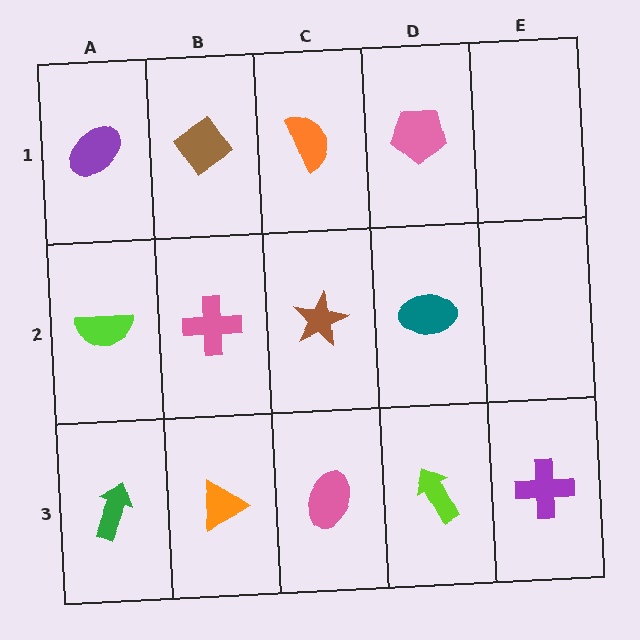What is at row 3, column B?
An orange triangle.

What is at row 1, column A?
A purple ellipse.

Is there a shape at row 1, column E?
No, that cell is empty.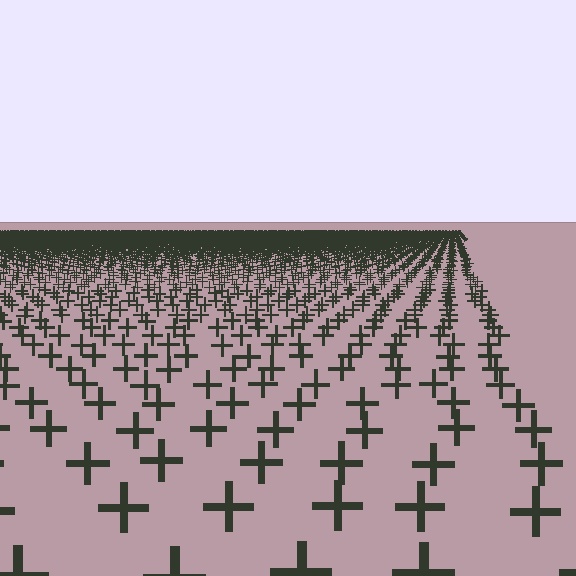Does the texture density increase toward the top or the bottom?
Density increases toward the top.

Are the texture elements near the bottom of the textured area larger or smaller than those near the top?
Larger. Near the bottom, elements are closer to the viewer and appear at a bigger on-screen size.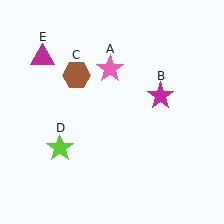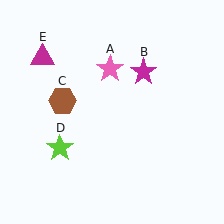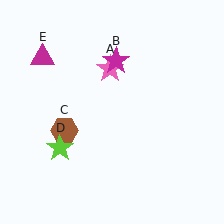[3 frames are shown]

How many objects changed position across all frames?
2 objects changed position: magenta star (object B), brown hexagon (object C).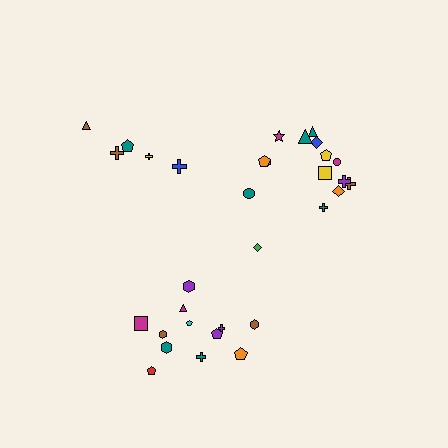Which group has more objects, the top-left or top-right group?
The top-right group.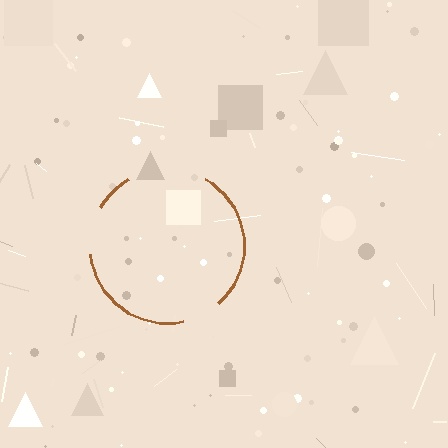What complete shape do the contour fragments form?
The contour fragments form a circle.